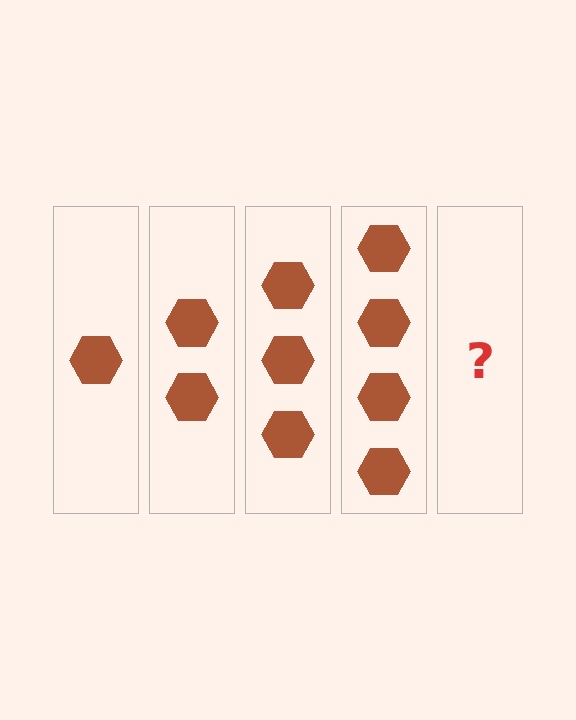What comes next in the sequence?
The next element should be 5 hexagons.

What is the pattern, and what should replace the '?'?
The pattern is that each step adds one more hexagon. The '?' should be 5 hexagons.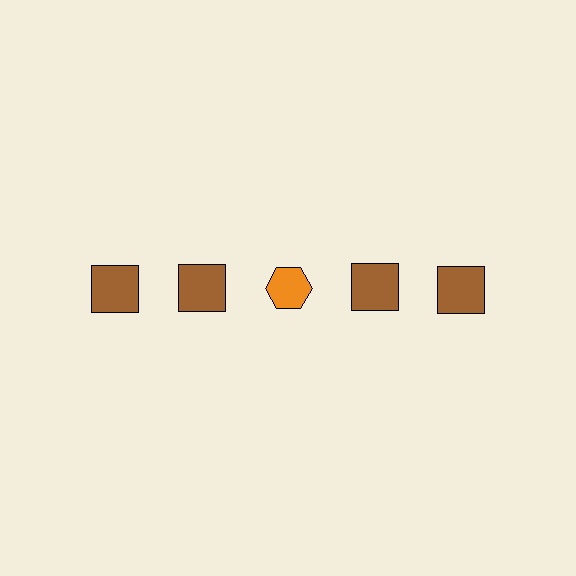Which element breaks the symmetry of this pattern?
The orange hexagon in the top row, center column breaks the symmetry. All other shapes are brown squares.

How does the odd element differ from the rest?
It differs in both color (orange instead of brown) and shape (hexagon instead of square).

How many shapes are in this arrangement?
There are 5 shapes arranged in a grid pattern.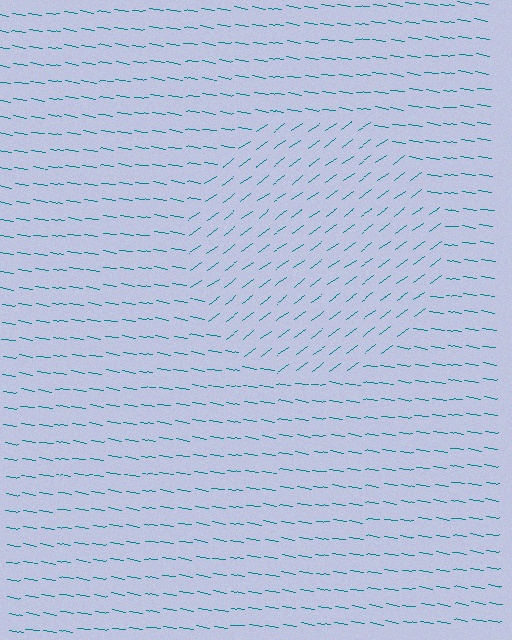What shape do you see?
I see a circle.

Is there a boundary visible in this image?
Yes, there is a texture boundary formed by a change in line orientation.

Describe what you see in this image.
The image is filled with small teal line segments. A circle region in the image has lines oriented differently from the surrounding lines, creating a visible texture boundary.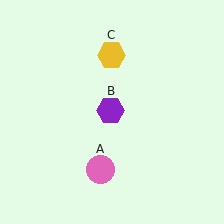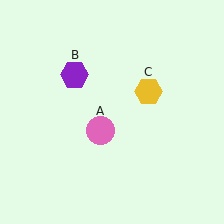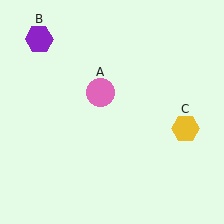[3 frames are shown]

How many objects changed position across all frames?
3 objects changed position: pink circle (object A), purple hexagon (object B), yellow hexagon (object C).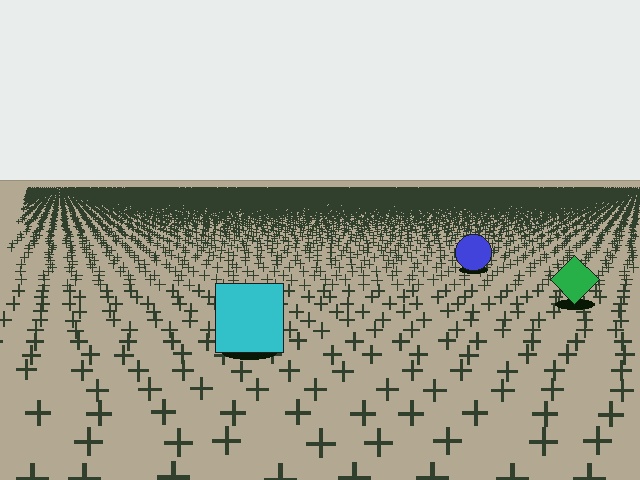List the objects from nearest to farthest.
From nearest to farthest: the cyan square, the green diamond, the blue circle.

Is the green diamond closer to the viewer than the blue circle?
Yes. The green diamond is closer — you can tell from the texture gradient: the ground texture is coarser near it.